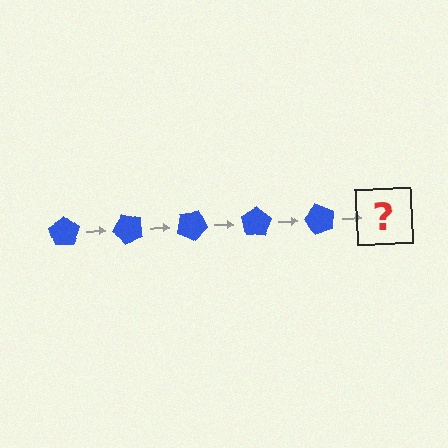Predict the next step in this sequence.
The next step is a blue pentagon rotated 250 degrees.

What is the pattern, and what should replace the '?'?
The pattern is that the pentagon rotates 50 degrees each step. The '?' should be a blue pentagon rotated 250 degrees.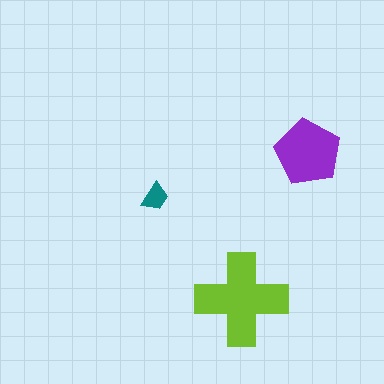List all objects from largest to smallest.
The lime cross, the purple pentagon, the teal trapezoid.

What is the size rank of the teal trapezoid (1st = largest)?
3rd.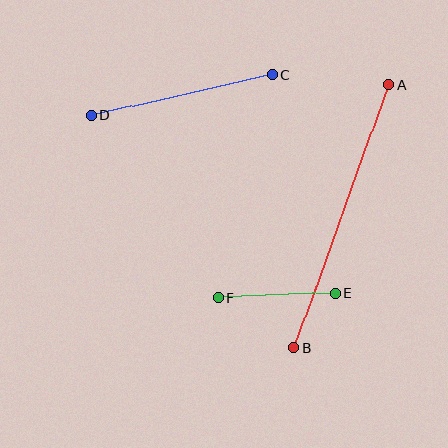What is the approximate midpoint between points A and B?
The midpoint is at approximately (341, 217) pixels.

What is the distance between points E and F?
The distance is approximately 117 pixels.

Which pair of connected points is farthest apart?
Points A and B are farthest apart.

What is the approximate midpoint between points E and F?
The midpoint is at approximately (276, 295) pixels.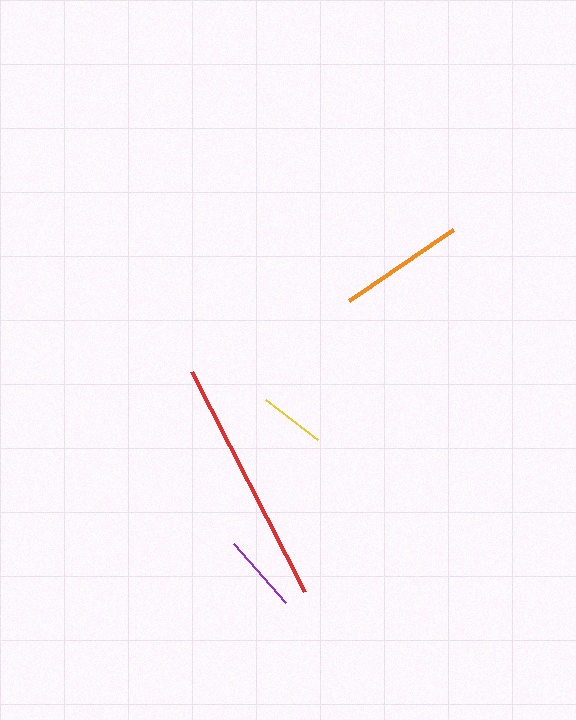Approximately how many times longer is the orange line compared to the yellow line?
The orange line is approximately 1.9 times the length of the yellow line.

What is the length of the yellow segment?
The yellow segment is approximately 65 pixels long.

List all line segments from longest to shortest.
From longest to shortest: red, orange, purple, yellow.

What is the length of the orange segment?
The orange segment is approximately 126 pixels long.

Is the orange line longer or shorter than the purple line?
The orange line is longer than the purple line.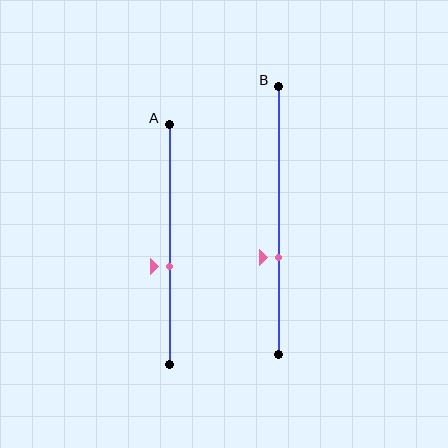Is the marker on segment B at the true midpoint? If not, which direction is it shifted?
No, the marker on segment B is shifted downward by about 14% of the segment length.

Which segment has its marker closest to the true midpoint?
Segment A has its marker closest to the true midpoint.